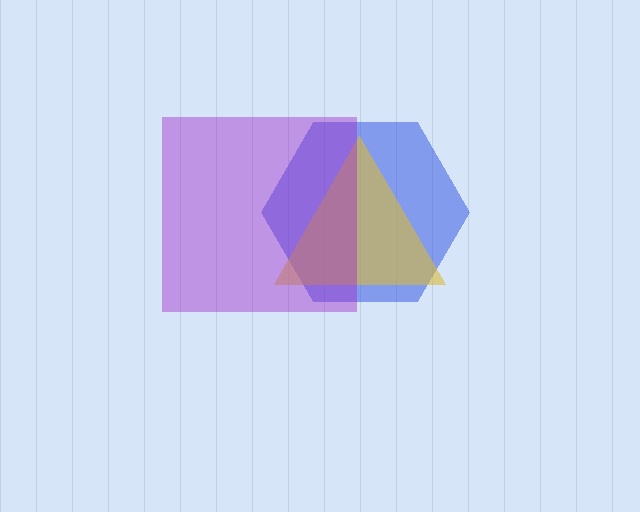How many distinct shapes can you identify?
There are 3 distinct shapes: a blue hexagon, a yellow triangle, a purple square.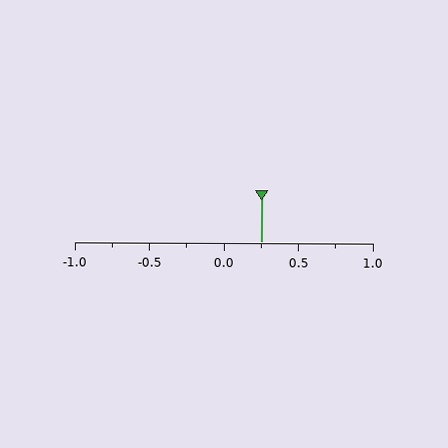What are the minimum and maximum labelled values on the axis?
The axis runs from -1.0 to 1.0.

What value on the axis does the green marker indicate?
The marker indicates approximately 0.25.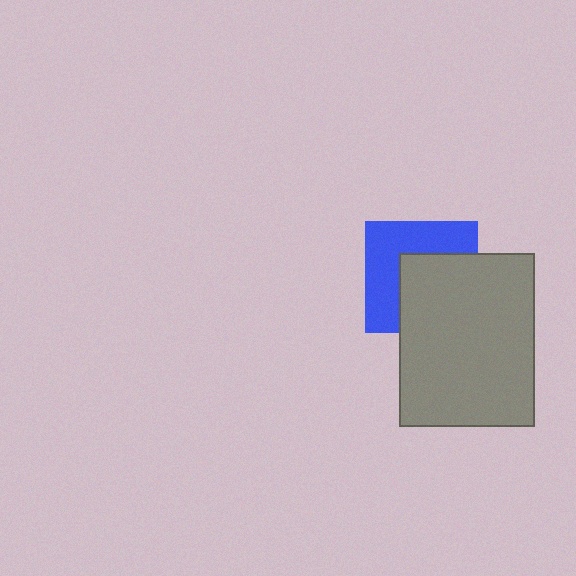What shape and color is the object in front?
The object in front is a gray rectangle.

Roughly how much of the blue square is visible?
About half of it is visible (roughly 50%).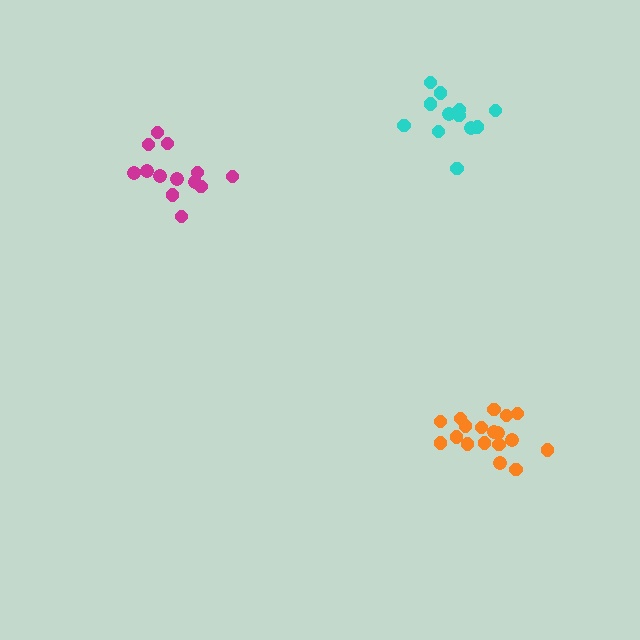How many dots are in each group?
Group 1: 12 dots, Group 2: 13 dots, Group 3: 18 dots (43 total).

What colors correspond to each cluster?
The clusters are colored: cyan, magenta, orange.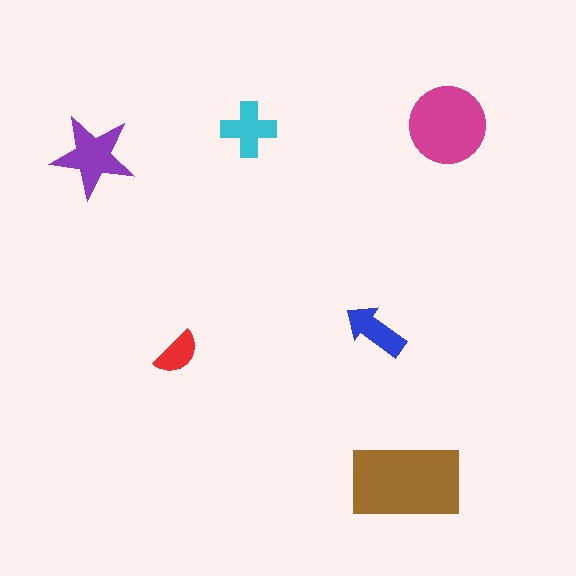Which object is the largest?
The brown rectangle.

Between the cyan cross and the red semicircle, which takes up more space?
The cyan cross.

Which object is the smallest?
The red semicircle.